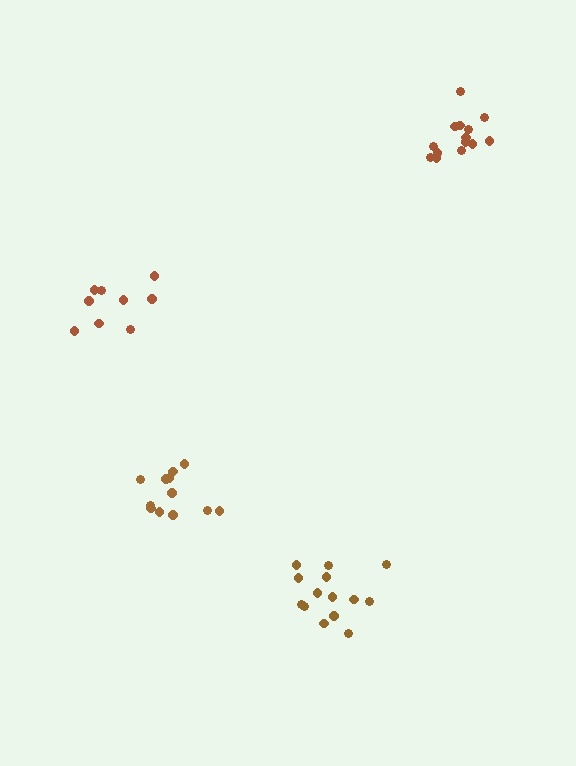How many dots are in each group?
Group 1: 14 dots, Group 2: 9 dots, Group 3: 12 dots, Group 4: 14 dots (49 total).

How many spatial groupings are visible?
There are 4 spatial groupings.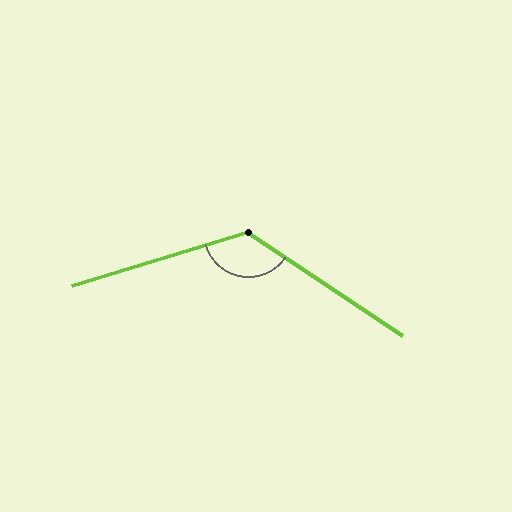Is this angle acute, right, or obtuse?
It is obtuse.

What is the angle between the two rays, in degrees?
Approximately 129 degrees.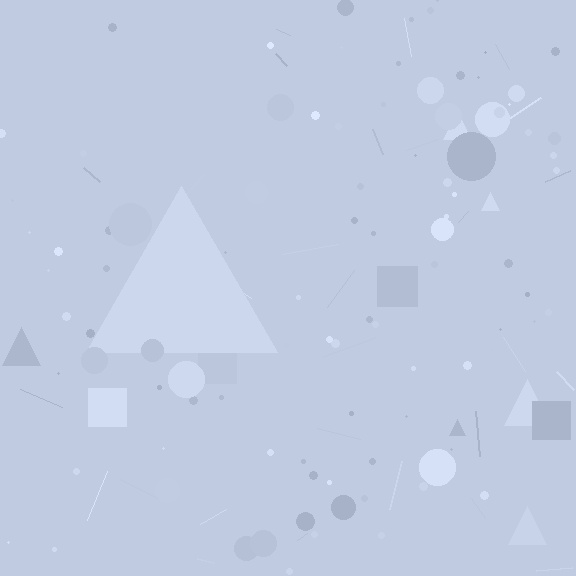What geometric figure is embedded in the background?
A triangle is embedded in the background.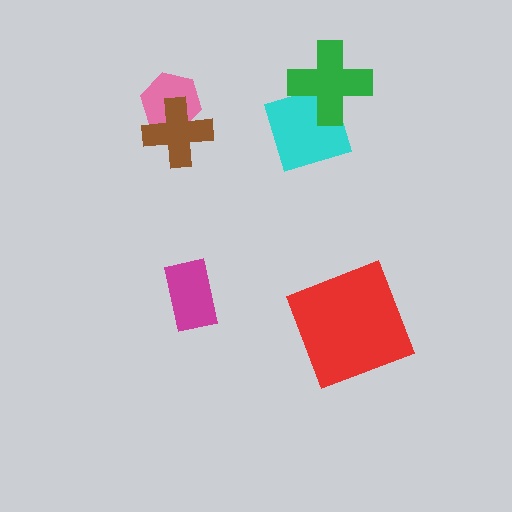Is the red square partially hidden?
No, no other shape covers it.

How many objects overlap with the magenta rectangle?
0 objects overlap with the magenta rectangle.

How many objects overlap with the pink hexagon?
1 object overlaps with the pink hexagon.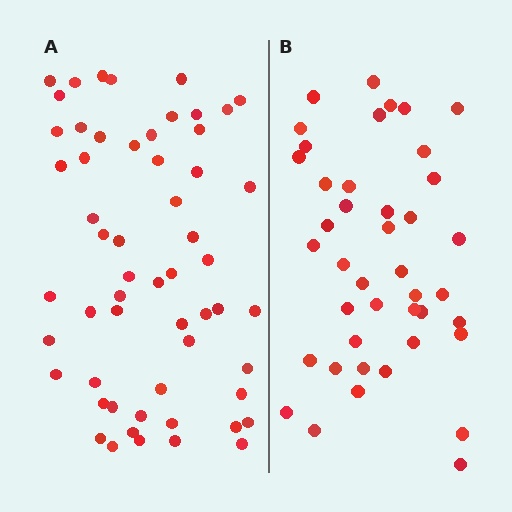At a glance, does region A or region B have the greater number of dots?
Region A (the left region) has more dots.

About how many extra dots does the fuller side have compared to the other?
Region A has approximately 15 more dots than region B.